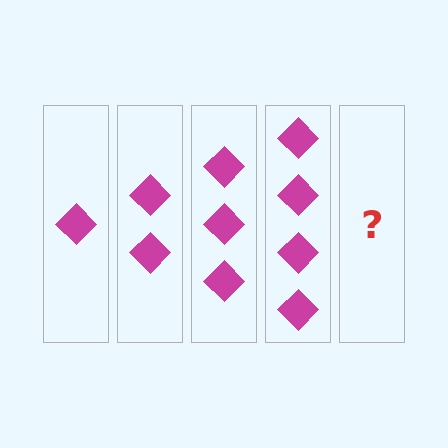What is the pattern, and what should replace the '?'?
The pattern is that each step adds one more diamond. The '?' should be 5 diamonds.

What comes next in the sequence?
The next element should be 5 diamonds.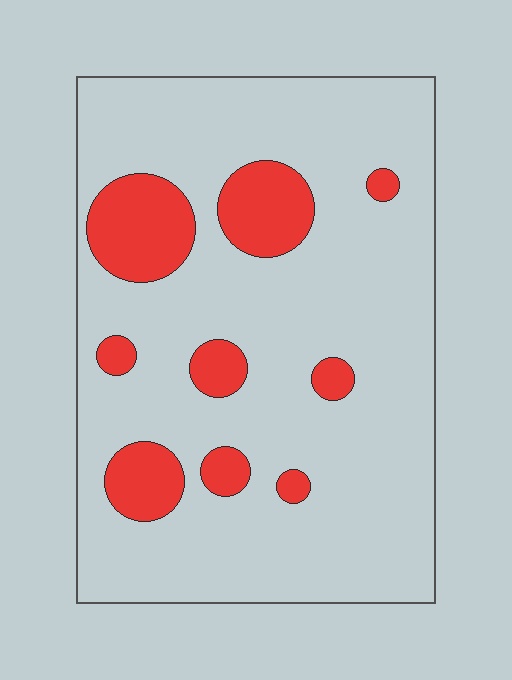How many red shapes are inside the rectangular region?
9.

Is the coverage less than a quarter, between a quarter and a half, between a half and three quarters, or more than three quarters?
Less than a quarter.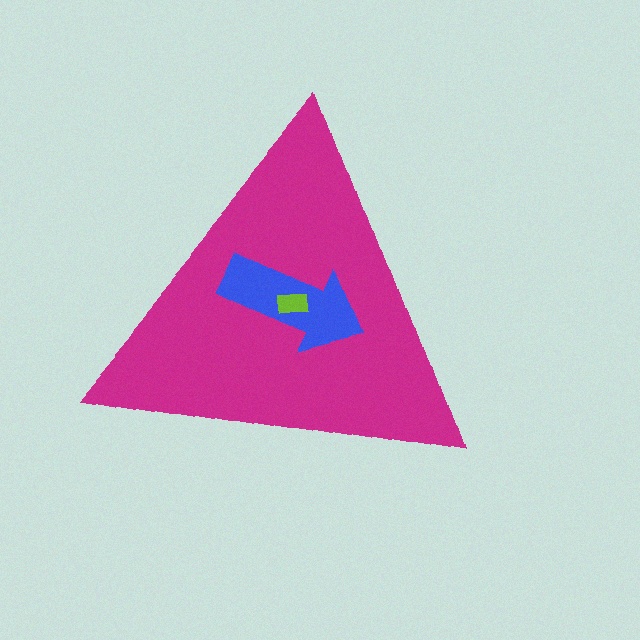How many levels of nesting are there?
3.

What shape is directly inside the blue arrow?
The lime rectangle.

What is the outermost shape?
The magenta triangle.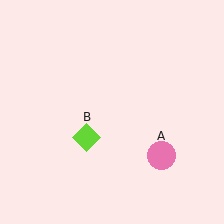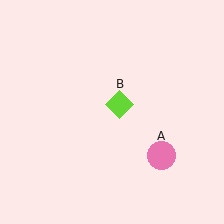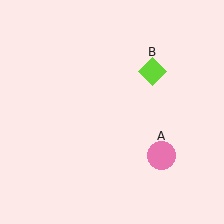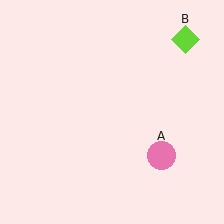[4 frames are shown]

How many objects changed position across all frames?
1 object changed position: lime diamond (object B).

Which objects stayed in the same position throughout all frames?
Pink circle (object A) remained stationary.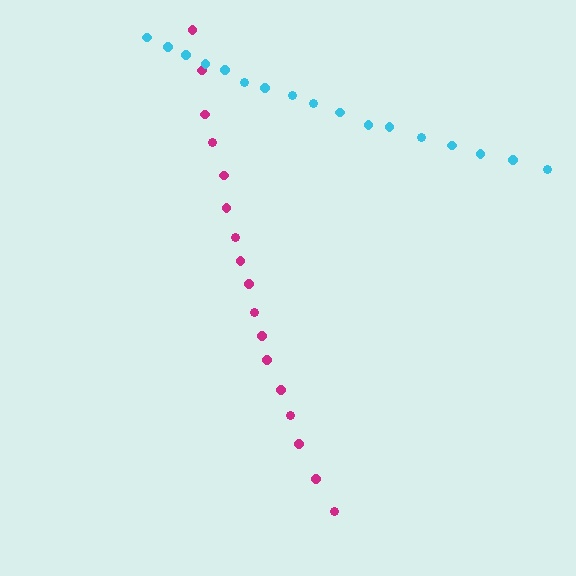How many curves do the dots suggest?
There are 2 distinct paths.